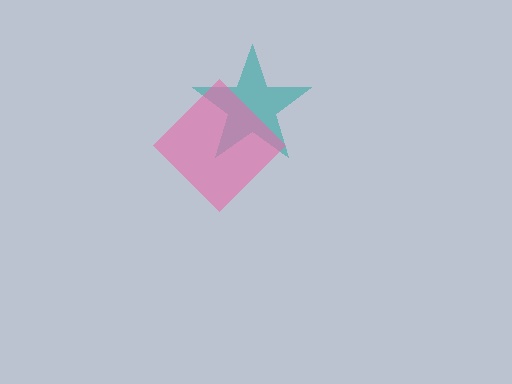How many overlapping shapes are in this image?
There are 2 overlapping shapes in the image.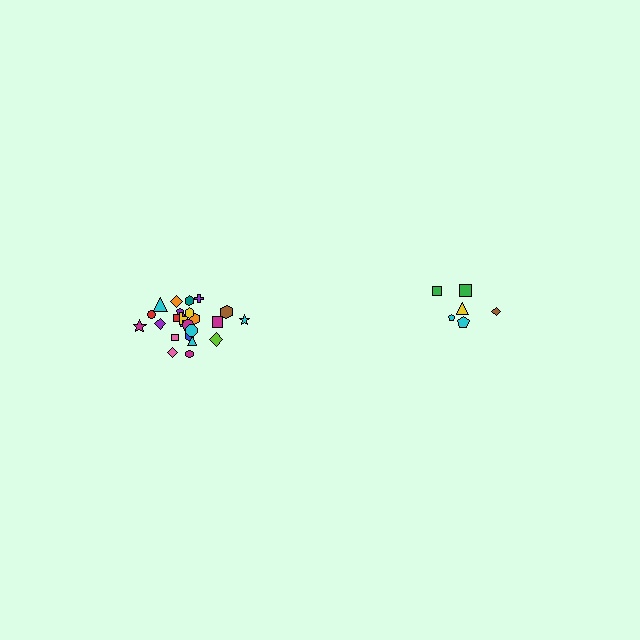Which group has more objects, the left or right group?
The left group.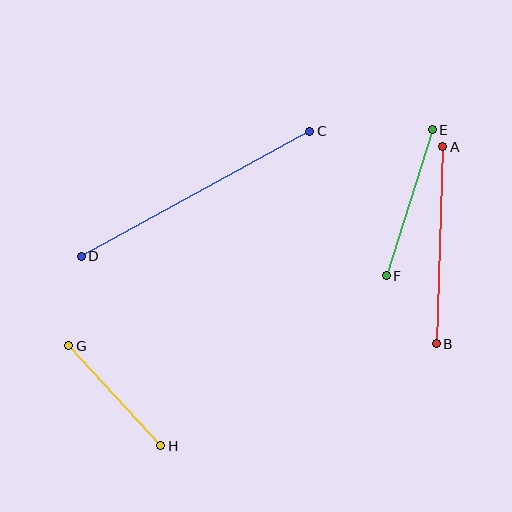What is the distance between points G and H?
The distance is approximately 136 pixels.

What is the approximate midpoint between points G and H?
The midpoint is at approximately (115, 396) pixels.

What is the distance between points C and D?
The distance is approximately 261 pixels.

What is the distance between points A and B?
The distance is approximately 197 pixels.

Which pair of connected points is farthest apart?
Points C and D are farthest apart.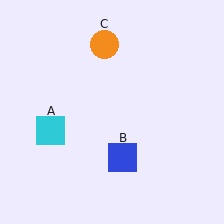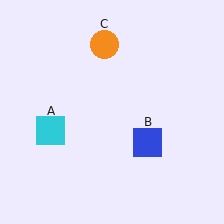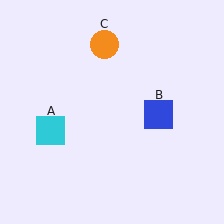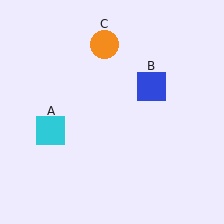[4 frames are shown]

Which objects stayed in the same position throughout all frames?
Cyan square (object A) and orange circle (object C) remained stationary.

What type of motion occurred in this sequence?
The blue square (object B) rotated counterclockwise around the center of the scene.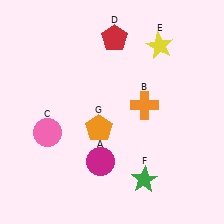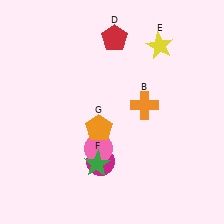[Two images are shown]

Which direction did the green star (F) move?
The green star (F) moved left.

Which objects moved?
The objects that moved are: the pink circle (C), the green star (F).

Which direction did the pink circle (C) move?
The pink circle (C) moved right.